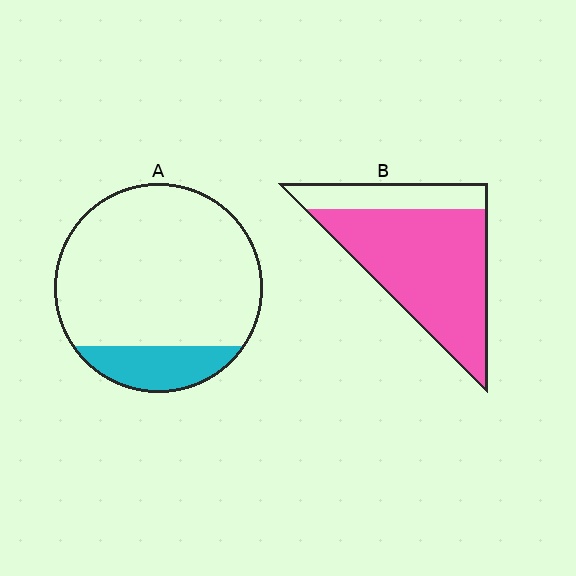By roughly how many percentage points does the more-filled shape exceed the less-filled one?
By roughly 60 percentage points (B over A).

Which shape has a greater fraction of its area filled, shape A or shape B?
Shape B.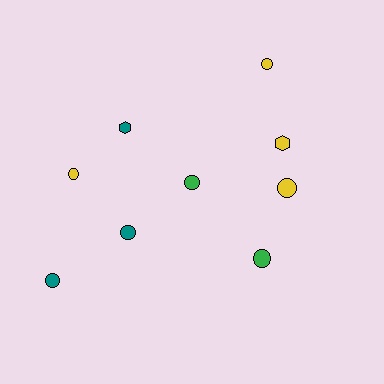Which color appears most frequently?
Yellow, with 4 objects.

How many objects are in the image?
There are 9 objects.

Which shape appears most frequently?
Circle, with 7 objects.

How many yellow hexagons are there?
There is 1 yellow hexagon.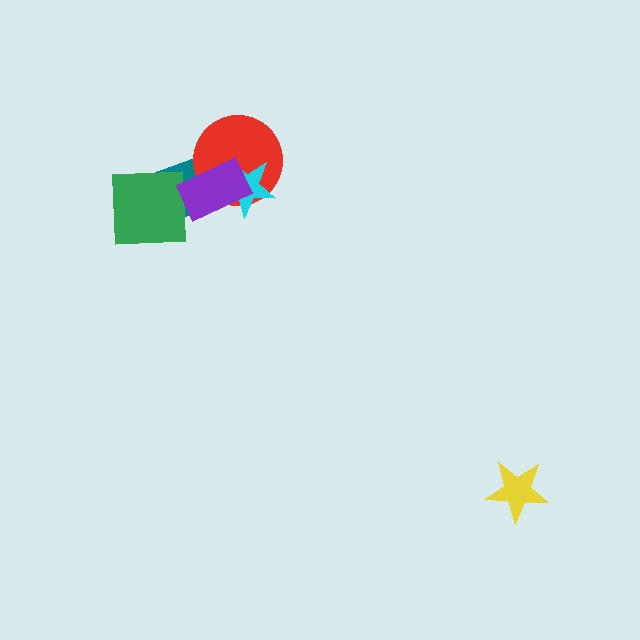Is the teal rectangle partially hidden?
Yes, it is partially covered by another shape.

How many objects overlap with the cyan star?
3 objects overlap with the cyan star.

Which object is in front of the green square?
The purple rectangle is in front of the green square.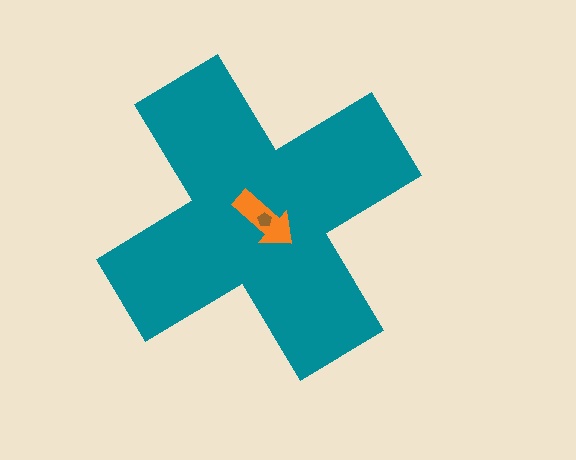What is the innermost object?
The brown pentagon.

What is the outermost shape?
The teal cross.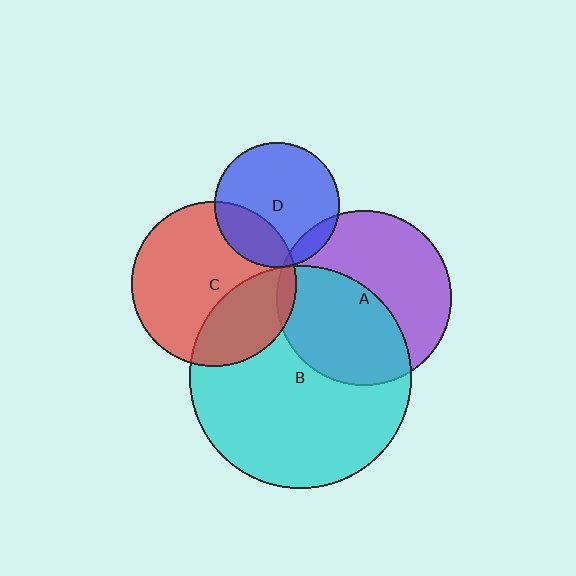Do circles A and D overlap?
Yes.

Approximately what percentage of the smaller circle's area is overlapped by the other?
Approximately 10%.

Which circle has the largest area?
Circle B (cyan).